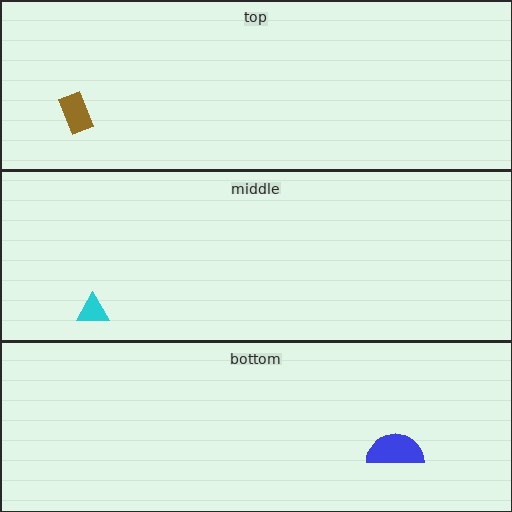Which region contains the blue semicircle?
The bottom region.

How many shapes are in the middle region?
1.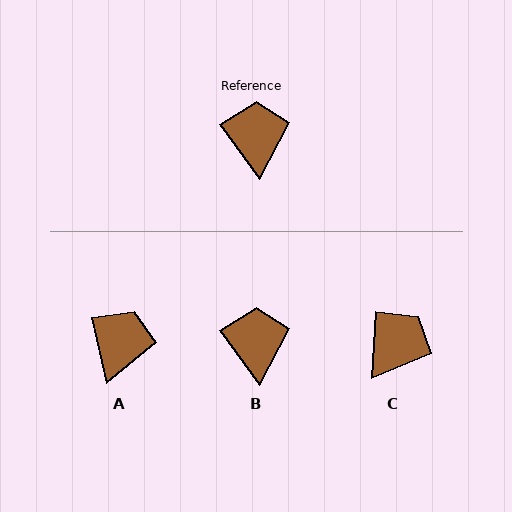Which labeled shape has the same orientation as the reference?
B.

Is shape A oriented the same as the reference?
No, it is off by about 23 degrees.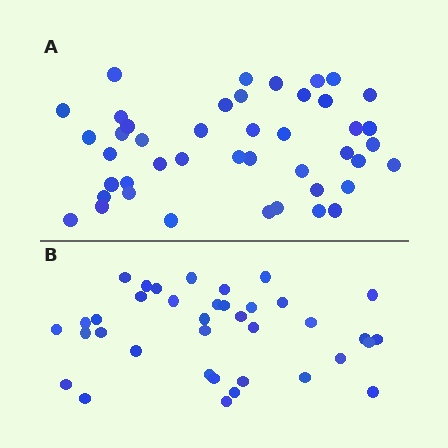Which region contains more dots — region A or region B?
Region A (the top region) has more dots.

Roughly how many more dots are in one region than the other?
Region A has roughly 8 or so more dots than region B.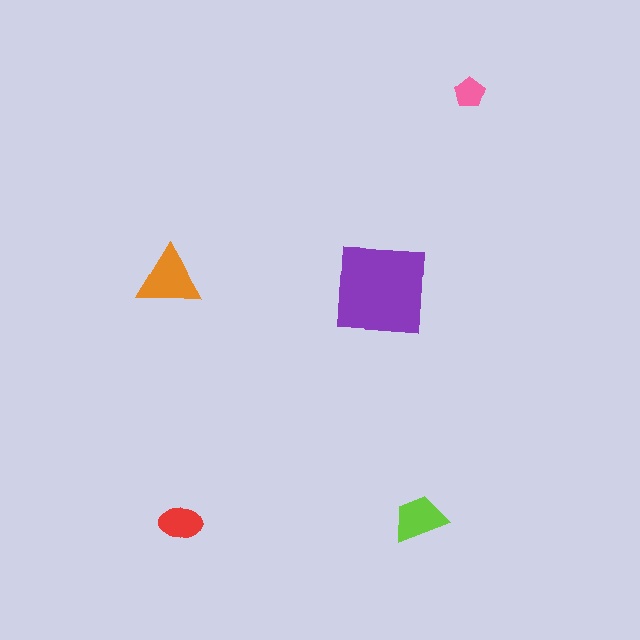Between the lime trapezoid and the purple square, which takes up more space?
The purple square.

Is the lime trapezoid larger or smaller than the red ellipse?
Larger.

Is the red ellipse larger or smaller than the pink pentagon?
Larger.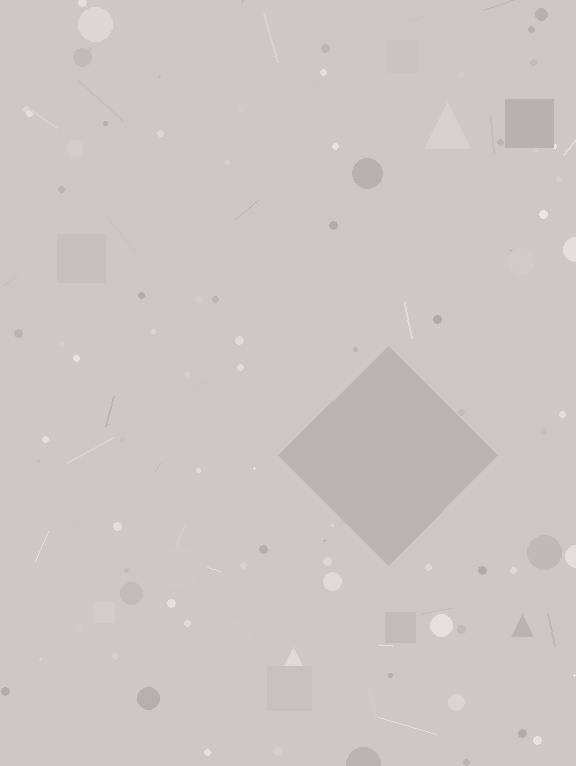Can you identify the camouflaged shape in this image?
The camouflaged shape is a diamond.